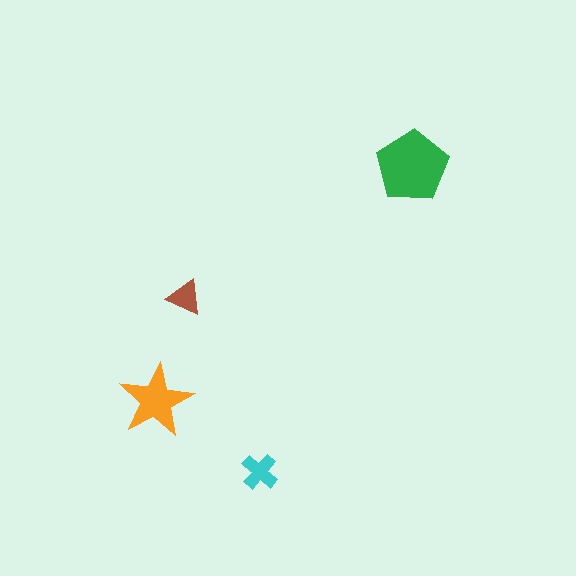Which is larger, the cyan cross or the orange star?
The orange star.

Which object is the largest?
The green pentagon.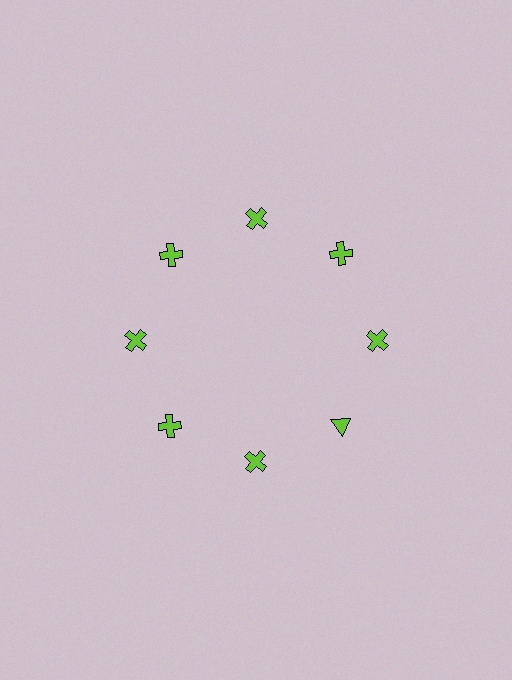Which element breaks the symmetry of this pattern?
The lime triangle at roughly the 4 o'clock position breaks the symmetry. All other shapes are lime crosses.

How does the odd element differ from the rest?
It has a different shape: triangle instead of cross.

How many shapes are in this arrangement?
There are 8 shapes arranged in a ring pattern.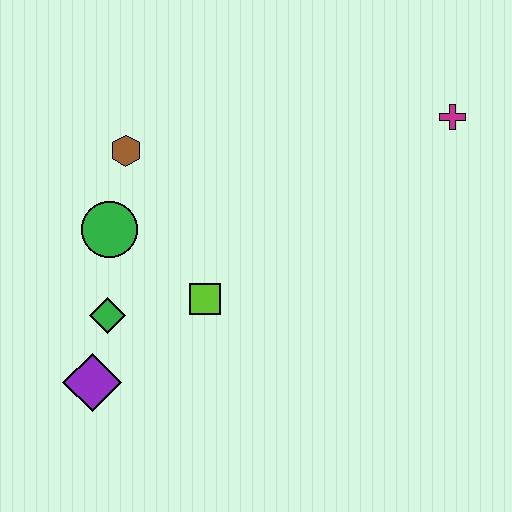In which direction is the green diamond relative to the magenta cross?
The green diamond is to the left of the magenta cross.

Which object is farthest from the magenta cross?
The purple diamond is farthest from the magenta cross.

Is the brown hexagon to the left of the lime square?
Yes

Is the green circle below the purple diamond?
No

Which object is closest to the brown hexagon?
The green circle is closest to the brown hexagon.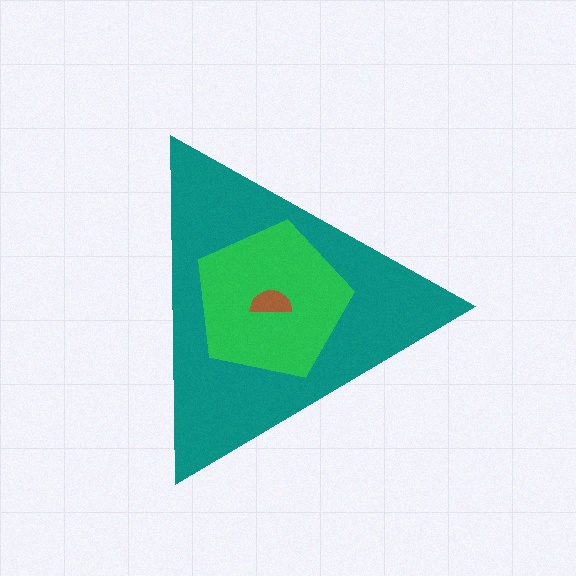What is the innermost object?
The brown semicircle.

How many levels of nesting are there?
3.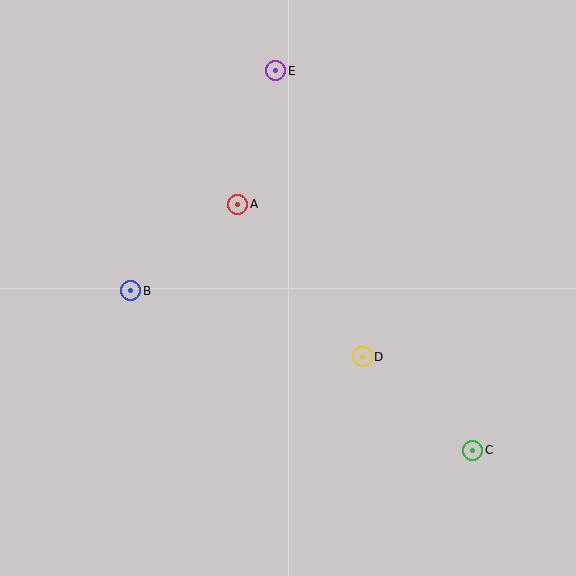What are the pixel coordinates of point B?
Point B is at (131, 291).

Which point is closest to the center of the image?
Point A at (238, 204) is closest to the center.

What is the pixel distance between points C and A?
The distance between C and A is 340 pixels.